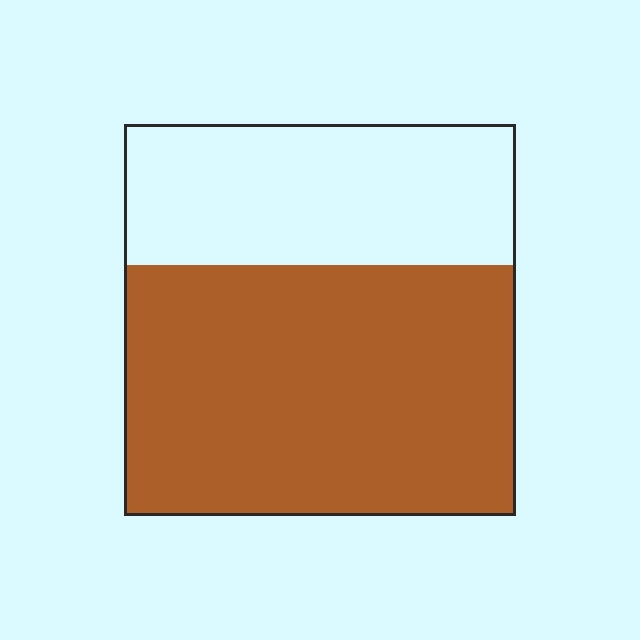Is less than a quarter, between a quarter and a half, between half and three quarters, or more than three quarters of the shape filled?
Between half and three quarters.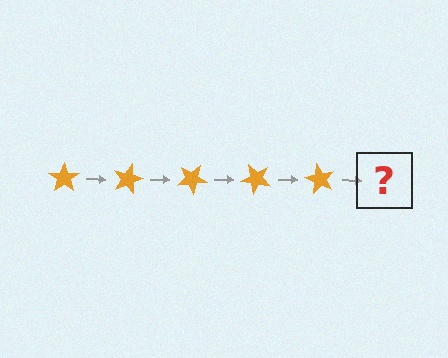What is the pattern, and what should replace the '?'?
The pattern is that the star rotates 15 degrees each step. The '?' should be an orange star rotated 75 degrees.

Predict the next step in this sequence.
The next step is an orange star rotated 75 degrees.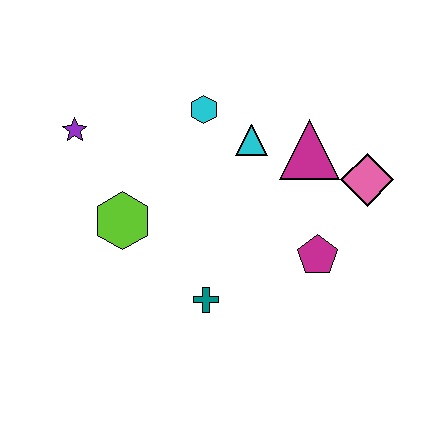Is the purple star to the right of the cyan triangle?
No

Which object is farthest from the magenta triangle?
The purple star is farthest from the magenta triangle.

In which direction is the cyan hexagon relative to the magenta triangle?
The cyan hexagon is to the left of the magenta triangle.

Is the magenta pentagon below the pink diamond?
Yes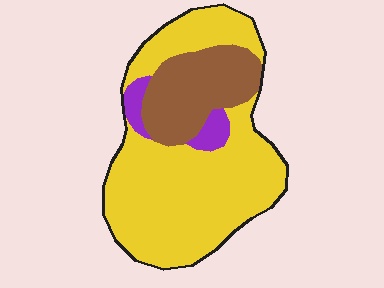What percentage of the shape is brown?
Brown covers around 25% of the shape.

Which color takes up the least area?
Purple, at roughly 5%.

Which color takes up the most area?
Yellow, at roughly 70%.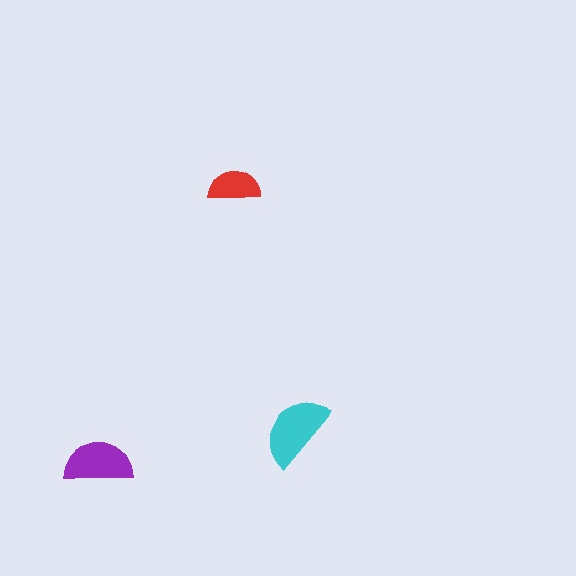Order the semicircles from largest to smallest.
the cyan one, the purple one, the red one.